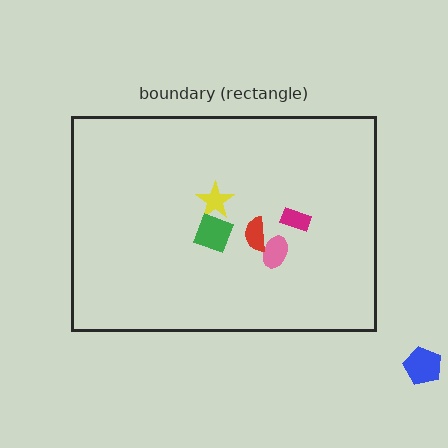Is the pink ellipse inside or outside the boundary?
Inside.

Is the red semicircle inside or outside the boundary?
Inside.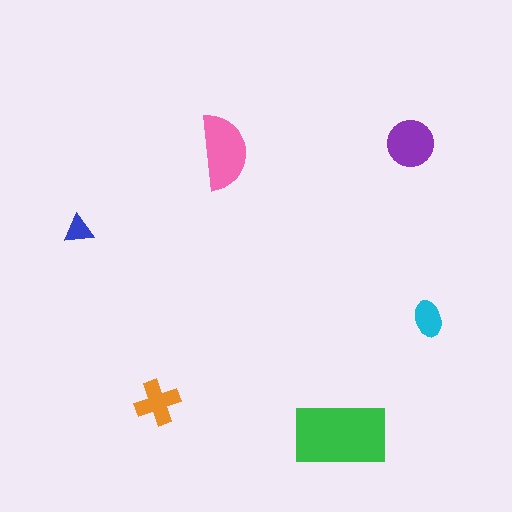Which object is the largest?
The green rectangle.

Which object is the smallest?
The blue triangle.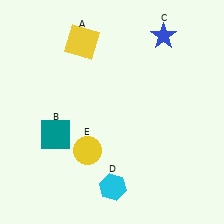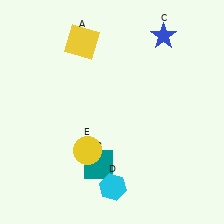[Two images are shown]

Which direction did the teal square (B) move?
The teal square (B) moved right.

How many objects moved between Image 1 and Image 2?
1 object moved between the two images.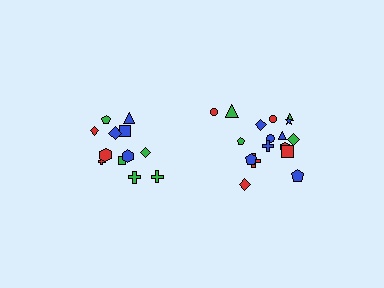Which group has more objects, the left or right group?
The right group.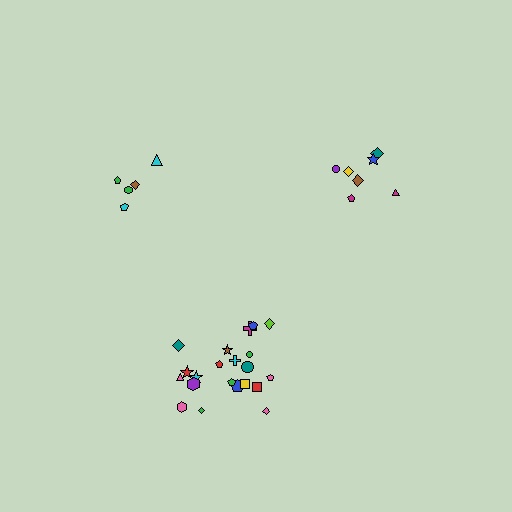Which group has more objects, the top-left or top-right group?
The top-right group.